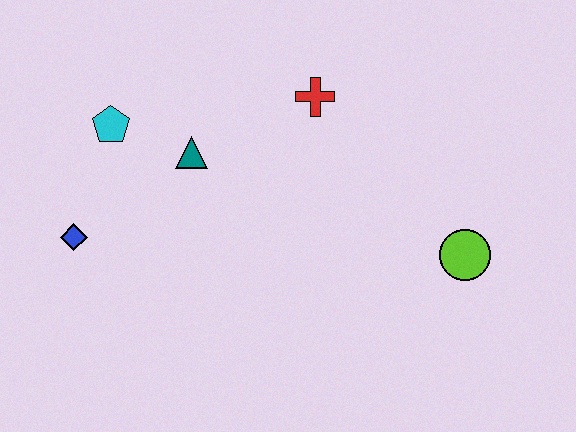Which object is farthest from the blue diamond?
The lime circle is farthest from the blue diamond.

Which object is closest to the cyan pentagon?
The teal triangle is closest to the cyan pentagon.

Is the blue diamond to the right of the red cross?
No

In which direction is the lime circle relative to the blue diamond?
The lime circle is to the right of the blue diamond.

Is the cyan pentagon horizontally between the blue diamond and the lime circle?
Yes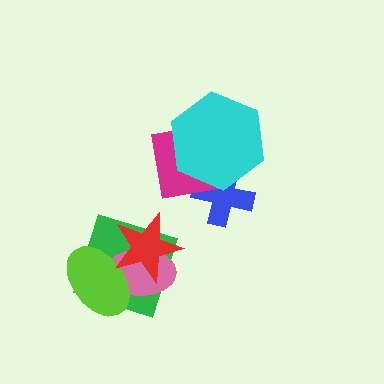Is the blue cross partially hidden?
Yes, it is partially covered by another shape.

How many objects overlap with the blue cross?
2 objects overlap with the blue cross.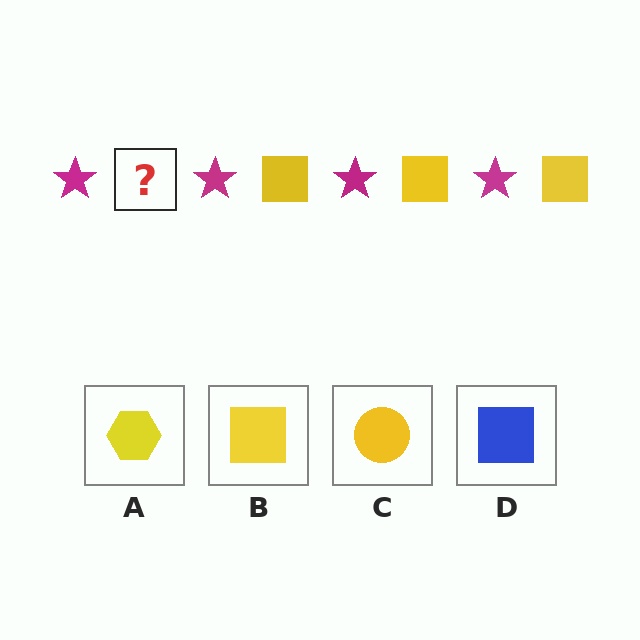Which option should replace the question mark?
Option B.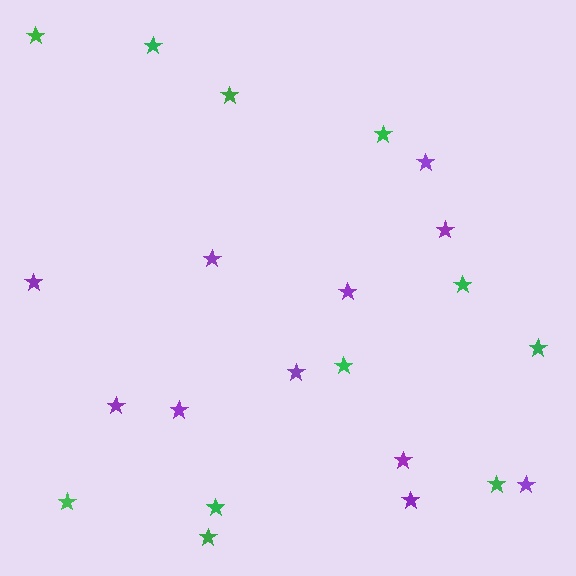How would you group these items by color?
There are 2 groups: one group of green stars (11) and one group of purple stars (11).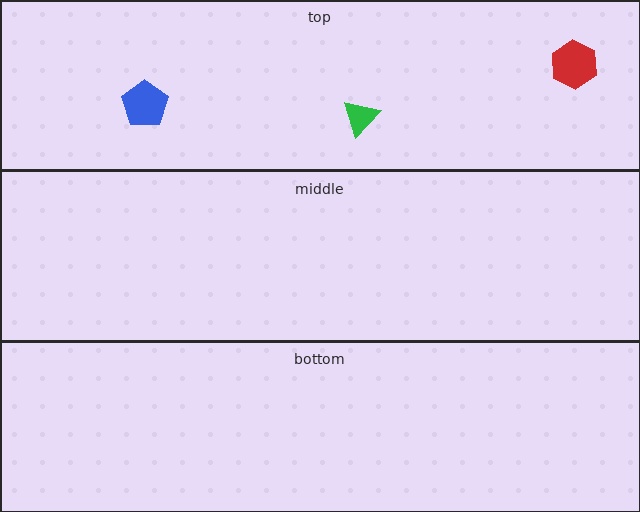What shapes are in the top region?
The blue pentagon, the green triangle, the red hexagon.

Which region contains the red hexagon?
The top region.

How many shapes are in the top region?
3.